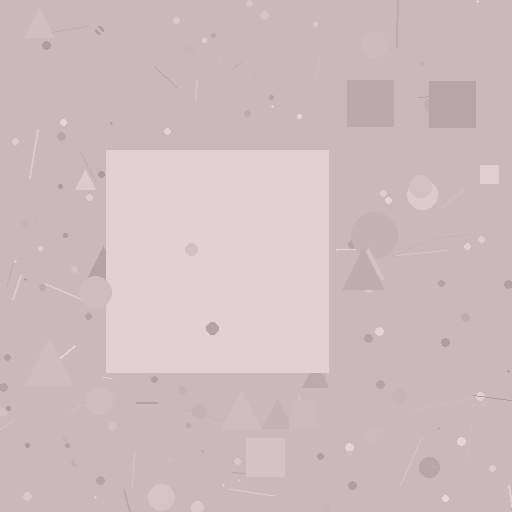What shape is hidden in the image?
A square is hidden in the image.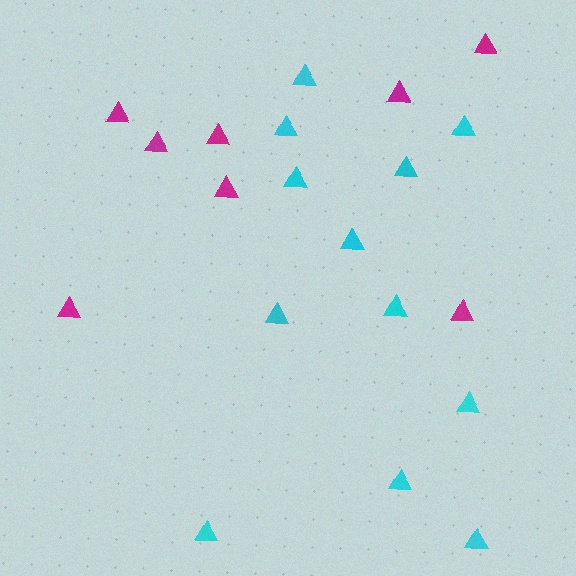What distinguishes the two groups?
There are 2 groups: one group of cyan triangles (12) and one group of magenta triangles (8).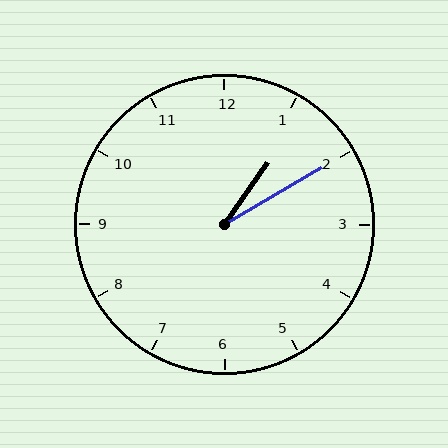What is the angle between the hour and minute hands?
Approximately 25 degrees.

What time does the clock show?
1:10.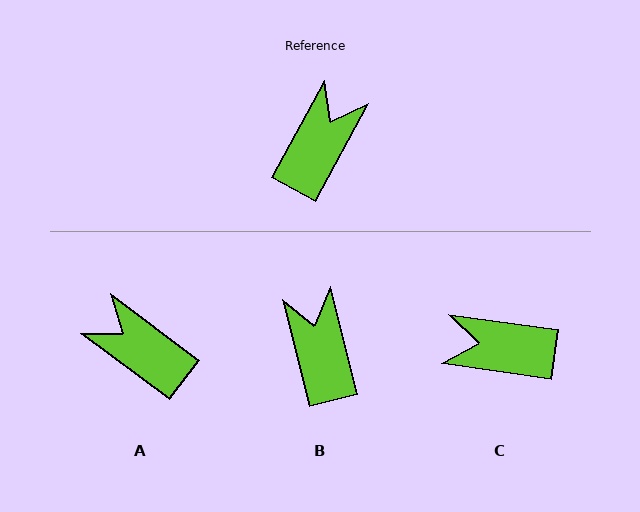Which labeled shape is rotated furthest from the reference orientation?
C, about 110 degrees away.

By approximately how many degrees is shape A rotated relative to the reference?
Approximately 81 degrees counter-clockwise.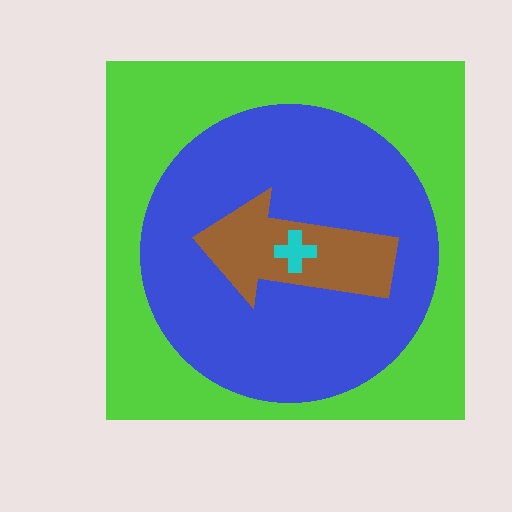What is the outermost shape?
The lime square.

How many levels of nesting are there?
4.